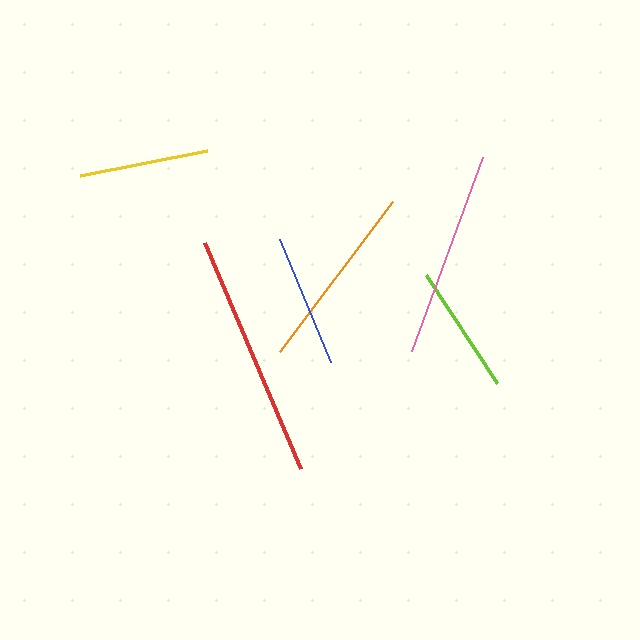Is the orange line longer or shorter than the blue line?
The orange line is longer than the blue line.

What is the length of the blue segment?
The blue segment is approximately 132 pixels long.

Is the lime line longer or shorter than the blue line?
The blue line is longer than the lime line.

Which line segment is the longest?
The red line is the longest at approximately 246 pixels.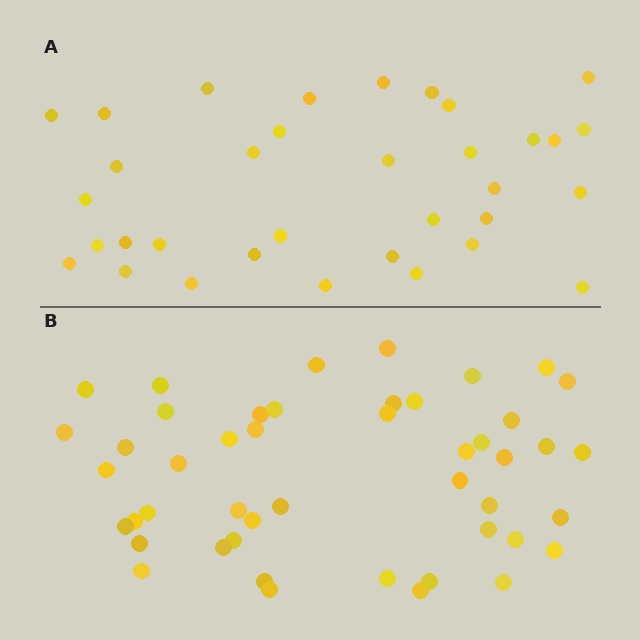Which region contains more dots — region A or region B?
Region B (the bottom region) has more dots.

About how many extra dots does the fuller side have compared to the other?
Region B has approximately 15 more dots than region A.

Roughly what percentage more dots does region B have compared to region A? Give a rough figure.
About 40% more.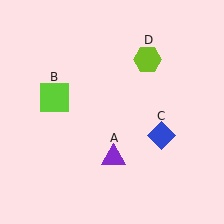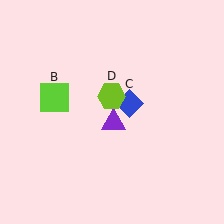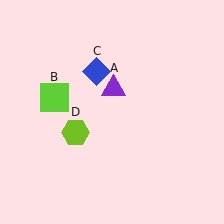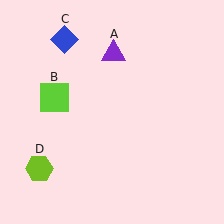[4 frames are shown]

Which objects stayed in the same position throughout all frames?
Lime square (object B) remained stationary.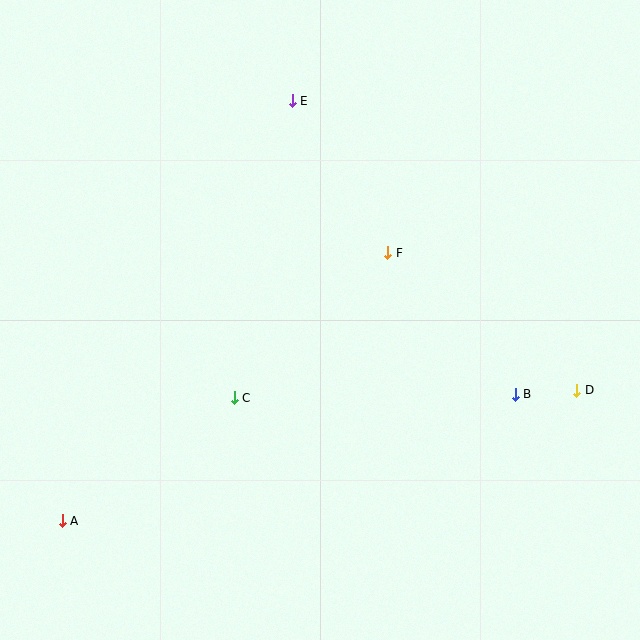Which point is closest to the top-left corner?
Point E is closest to the top-left corner.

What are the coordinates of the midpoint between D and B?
The midpoint between D and B is at (546, 392).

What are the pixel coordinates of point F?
Point F is at (388, 253).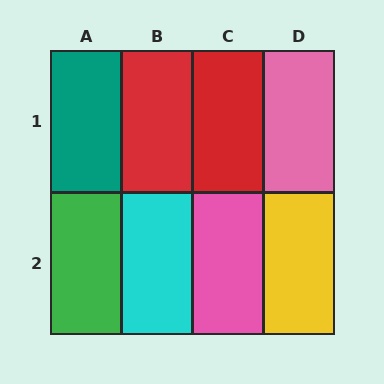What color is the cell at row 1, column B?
Red.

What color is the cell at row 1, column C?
Red.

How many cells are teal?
1 cell is teal.